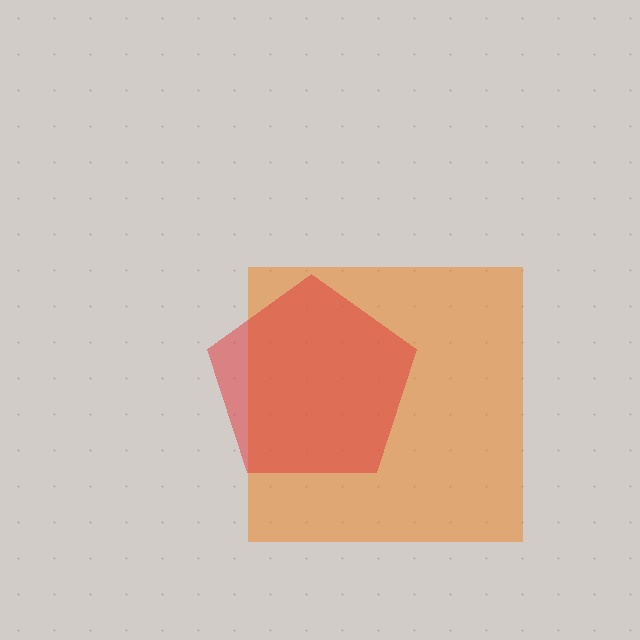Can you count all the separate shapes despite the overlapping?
Yes, there are 2 separate shapes.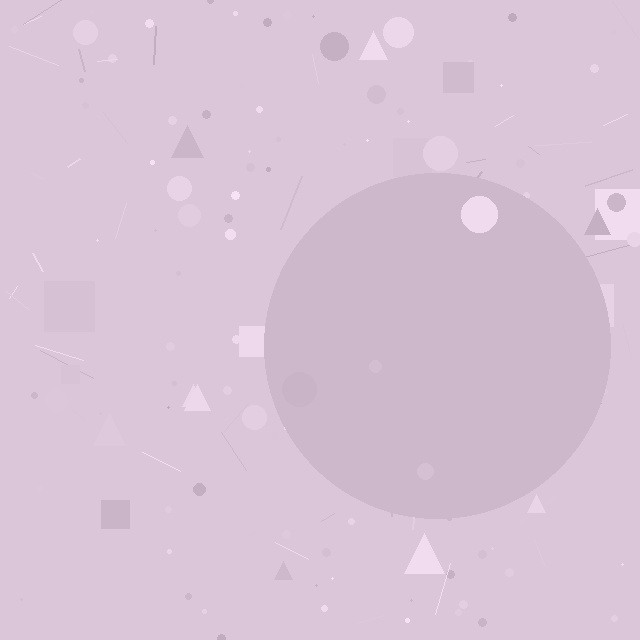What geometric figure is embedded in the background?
A circle is embedded in the background.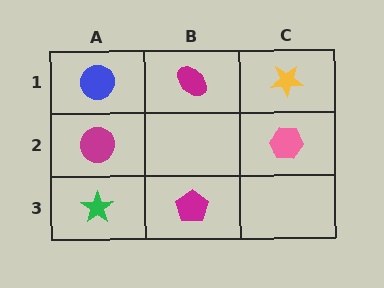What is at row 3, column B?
A magenta pentagon.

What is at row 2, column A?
A magenta circle.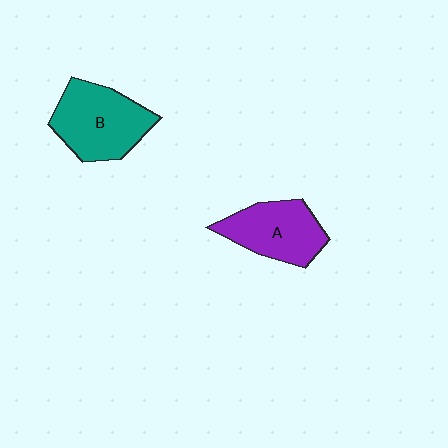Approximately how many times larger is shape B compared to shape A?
Approximately 1.2 times.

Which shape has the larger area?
Shape B (teal).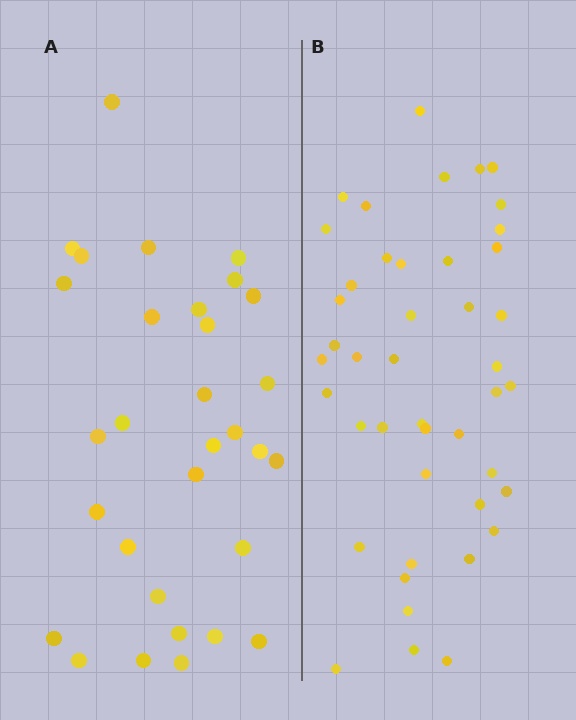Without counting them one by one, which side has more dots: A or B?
Region B (the right region) has more dots.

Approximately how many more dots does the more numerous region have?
Region B has approximately 15 more dots than region A.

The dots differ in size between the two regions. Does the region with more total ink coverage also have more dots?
No. Region A has more total ink coverage because its dots are larger, but region B actually contains more individual dots. Total area can be misleading — the number of items is what matters here.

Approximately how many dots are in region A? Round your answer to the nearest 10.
About 30 dots. (The exact count is 31, which rounds to 30.)